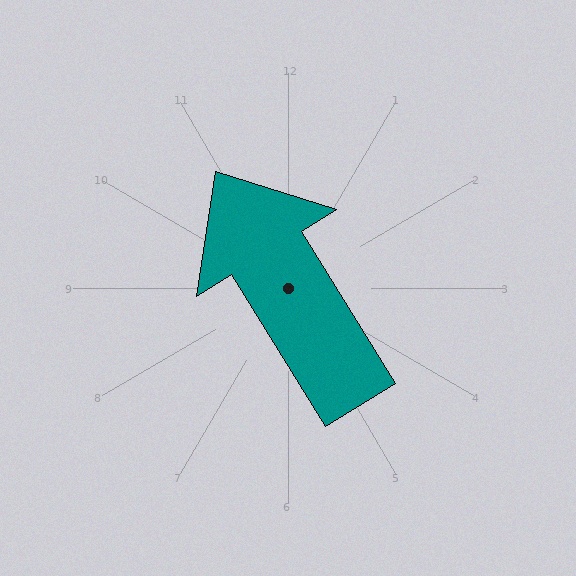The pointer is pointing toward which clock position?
Roughly 11 o'clock.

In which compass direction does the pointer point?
Northwest.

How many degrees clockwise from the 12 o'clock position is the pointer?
Approximately 328 degrees.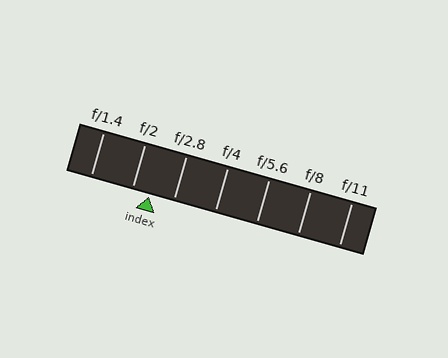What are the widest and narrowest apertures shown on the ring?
The widest aperture shown is f/1.4 and the narrowest is f/11.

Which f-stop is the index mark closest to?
The index mark is closest to f/2.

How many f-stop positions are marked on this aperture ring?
There are 7 f-stop positions marked.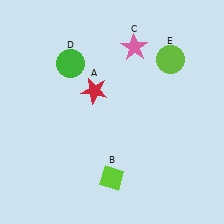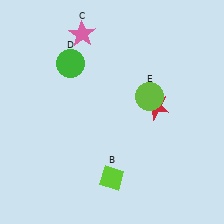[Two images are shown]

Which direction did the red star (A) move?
The red star (A) moved right.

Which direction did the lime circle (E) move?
The lime circle (E) moved down.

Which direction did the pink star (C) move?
The pink star (C) moved left.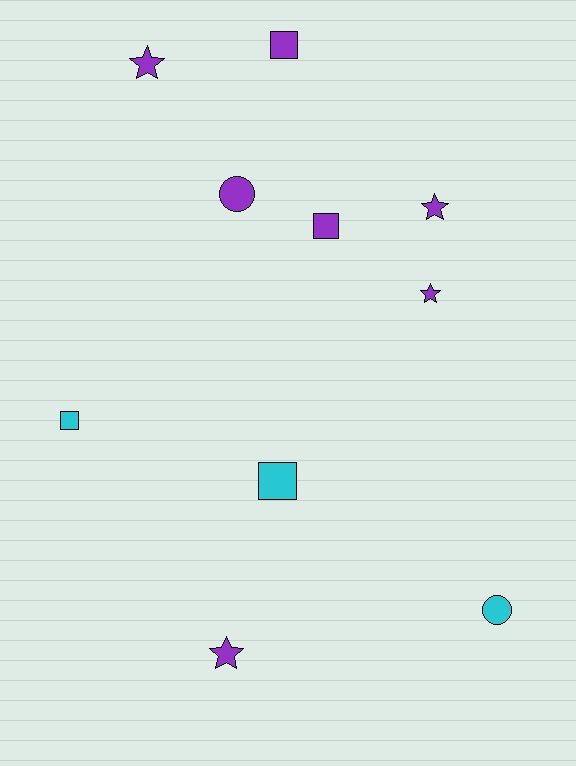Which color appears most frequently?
Purple, with 7 objects.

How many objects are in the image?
There are 10 objects.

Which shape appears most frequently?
Star, with 4 objects.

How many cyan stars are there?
There are no cyan stars.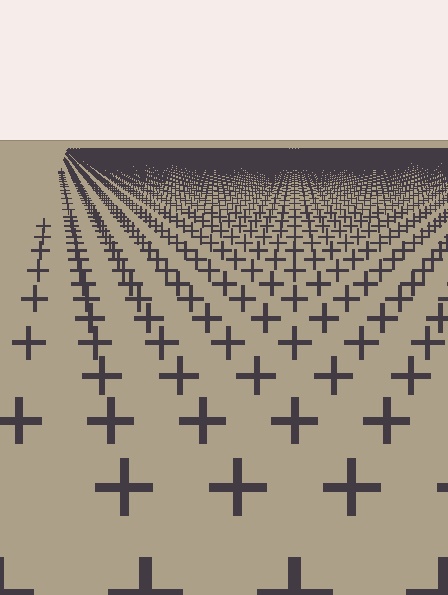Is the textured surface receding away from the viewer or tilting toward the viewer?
The surface is receding away from the viewer. Texture elements get smaller and denser toward the top.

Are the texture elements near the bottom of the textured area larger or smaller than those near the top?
Larger. Near the bottom, elements are closer to the viewer and appear at a bigger on-screen size.